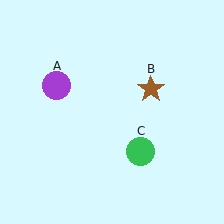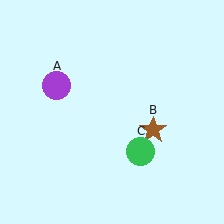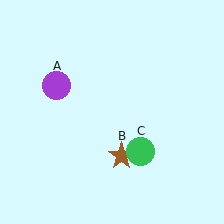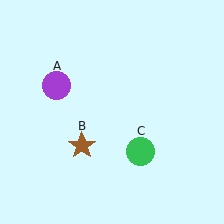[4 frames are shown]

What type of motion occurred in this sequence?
The brown star (object B) rotated clockwise around the center of the scene.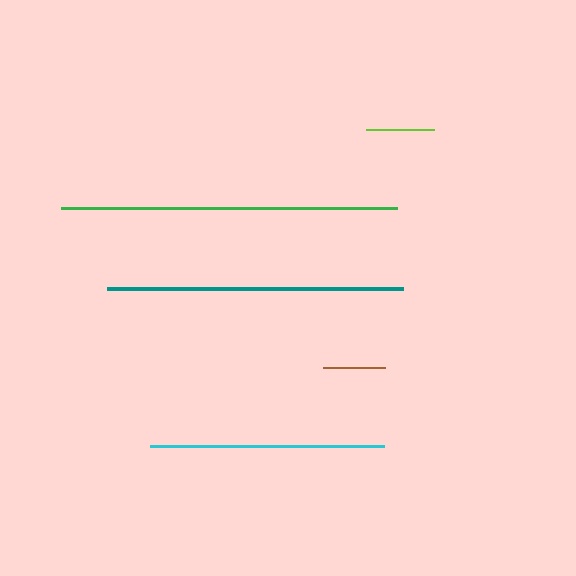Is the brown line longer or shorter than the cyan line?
The cyan line is longer than the brown line.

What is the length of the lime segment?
The lime segment is approximately 68 pixels long.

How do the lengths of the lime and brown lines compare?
The lime and brown lines are approximately the same length.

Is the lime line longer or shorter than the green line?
The green line is longer than the lime line.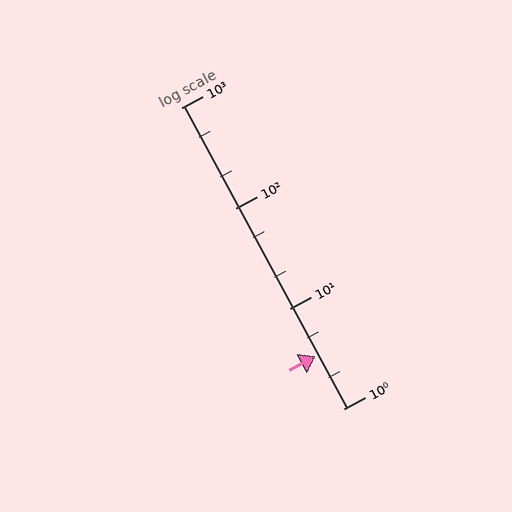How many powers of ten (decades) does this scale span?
The scale spans 3 decades, from 1 to 1000.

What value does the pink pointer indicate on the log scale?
The pointer indicates approximately 3.3.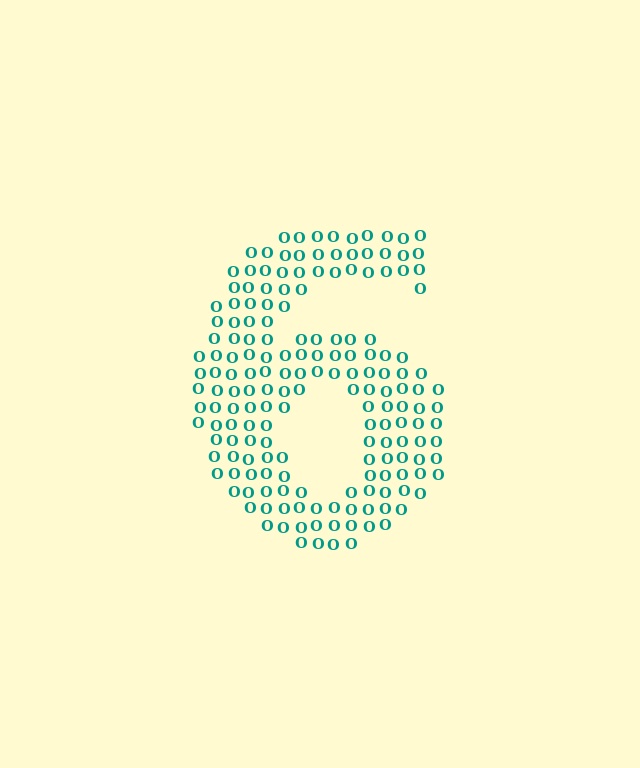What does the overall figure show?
The overall figure shows the digit 6.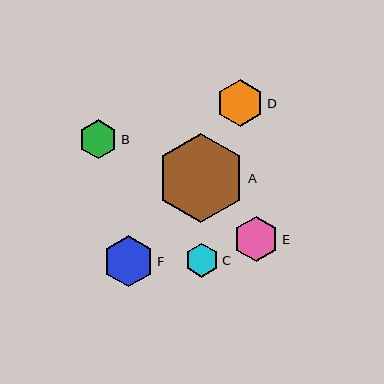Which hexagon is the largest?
Hexagon A is the largest with a size of approximately 89 pixels.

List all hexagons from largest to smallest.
From largest to smallest: A, F, D, E, B, C.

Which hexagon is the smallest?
Hexagon C is the smallest with a size of approximately 34 pixels.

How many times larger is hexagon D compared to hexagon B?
Hexagon D is approximately 1.2 times the size of hexagon B.